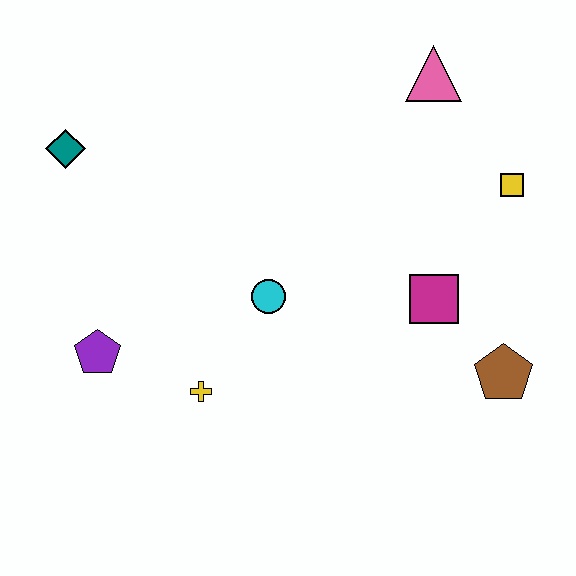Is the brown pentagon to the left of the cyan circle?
No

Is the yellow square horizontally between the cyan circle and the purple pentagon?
No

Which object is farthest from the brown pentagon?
The teal diamond is farthest from the brown pentagon.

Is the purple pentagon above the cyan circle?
No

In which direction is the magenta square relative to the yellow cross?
The magenta square is to the right of the yellow cross.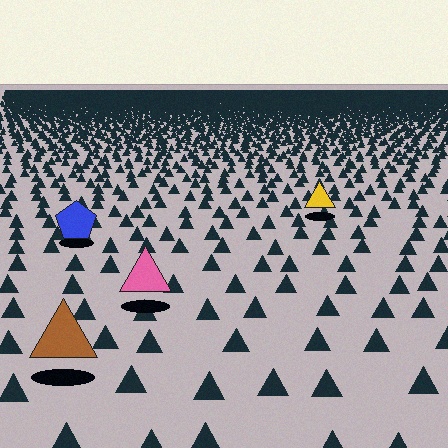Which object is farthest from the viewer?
The yellow triangle is farthest from the viewer. It appears smaller and the ground texture around it is denser.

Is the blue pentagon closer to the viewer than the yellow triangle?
Yes. The blue pentagon is closer — you can tell from the texture gradient: the ground texture is coarser near it.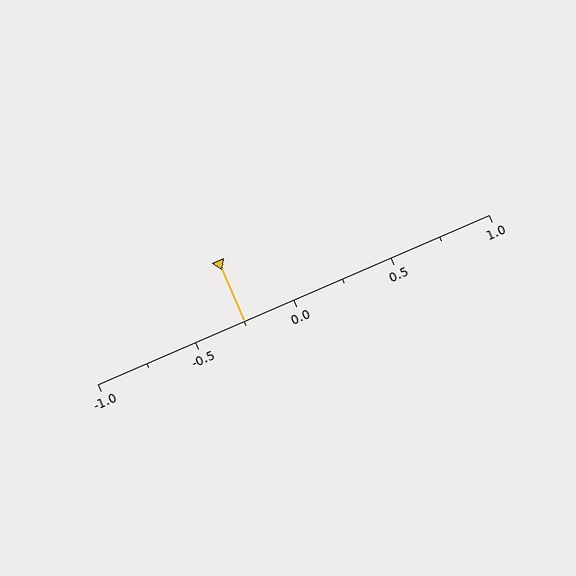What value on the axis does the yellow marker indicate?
The marker indicates approximately -0.25.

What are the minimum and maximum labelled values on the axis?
The axis runs from -1.0 to 1.0.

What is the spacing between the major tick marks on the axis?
The major ticks are spaced 0.5 apart.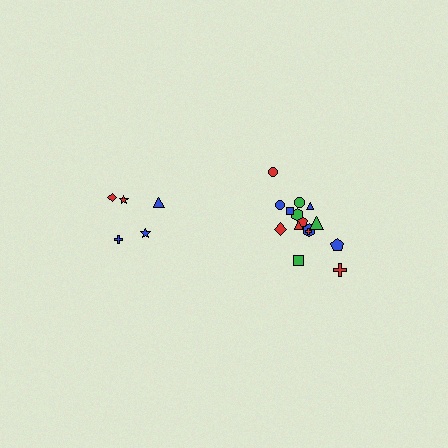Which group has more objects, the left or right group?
The right group.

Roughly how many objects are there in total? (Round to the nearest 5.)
Roughly 20 objects in total.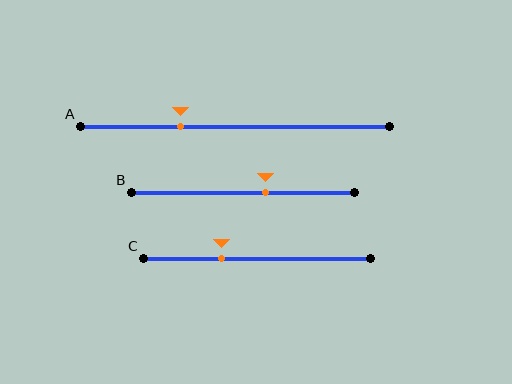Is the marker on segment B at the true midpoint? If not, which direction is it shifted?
No, the marker on segment B is shifted to the right by about 10% of the segment length.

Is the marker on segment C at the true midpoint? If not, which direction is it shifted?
No, the marker on segment C is shifted to the left by about 15% of the segment length.